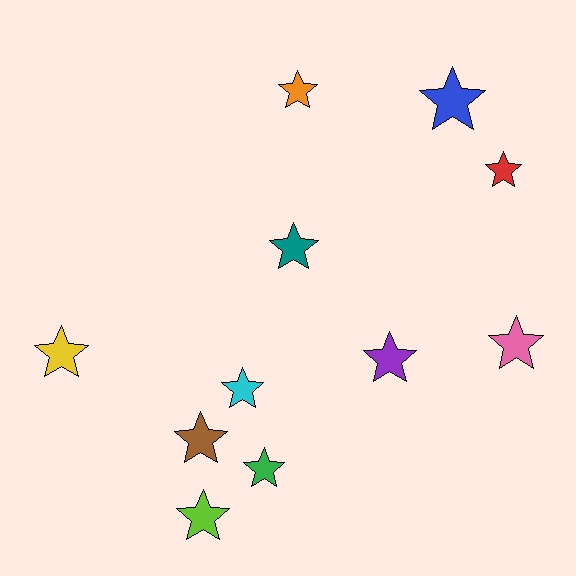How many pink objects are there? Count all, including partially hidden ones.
There is 1 pink object.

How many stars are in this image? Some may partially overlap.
There are 11 stars.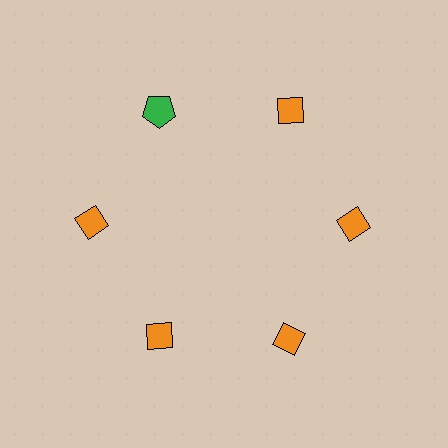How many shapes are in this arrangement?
There are 6 shapes arranged in a ring pattern.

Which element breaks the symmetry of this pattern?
The green pentagon at roughly the 11 o'clock position breaks the symmetry. All other shapes are orange diamonds.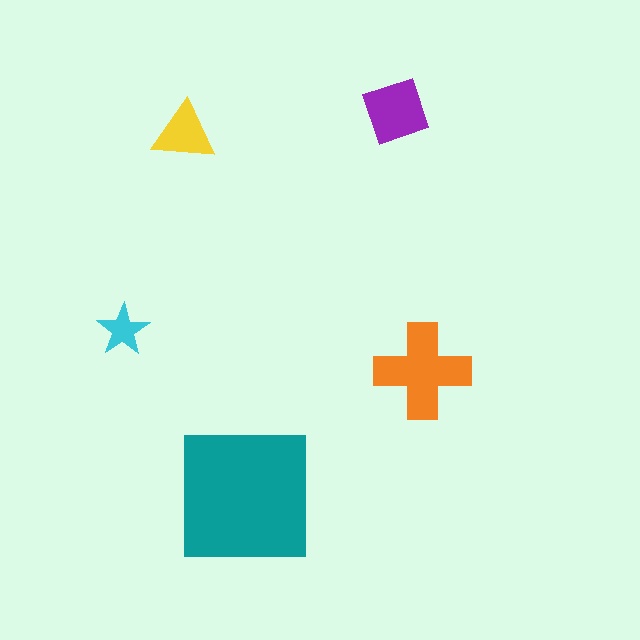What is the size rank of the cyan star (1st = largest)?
5th.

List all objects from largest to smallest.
The teal square, the orange cross, the purple diamond, the yellow triangle, the cyan star.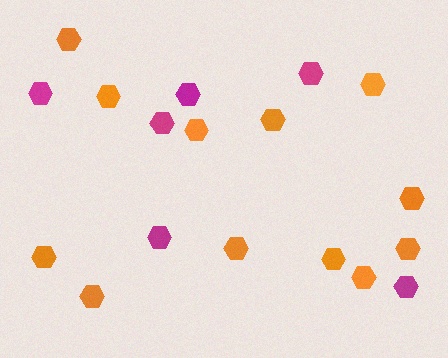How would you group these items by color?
There are 2 groups: one group of magenta hexagons (6) and one group of orange hexagons (12).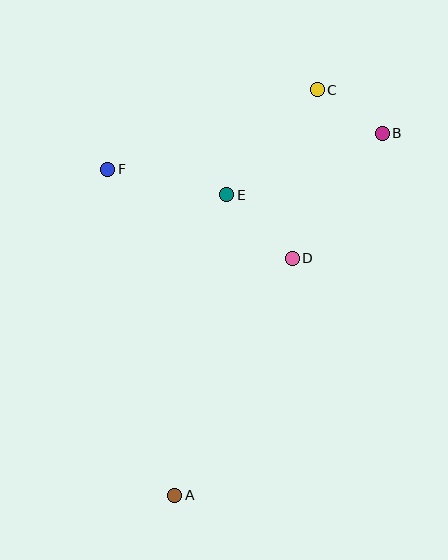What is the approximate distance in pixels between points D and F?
The distance between D and F is approximately 205 pixels.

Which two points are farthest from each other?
Points A and C are farthest from each other.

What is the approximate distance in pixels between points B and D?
The distance between B and D is approximately 154 pixels.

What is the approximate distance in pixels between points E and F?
The distance between E and F is approximately 122 pixels.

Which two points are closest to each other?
Points B and C are closest to each other.